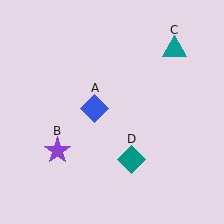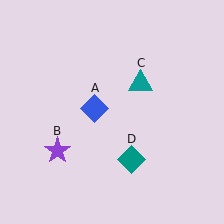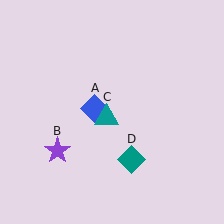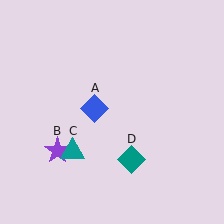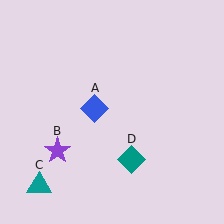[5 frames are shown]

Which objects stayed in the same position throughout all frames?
Blue diamond (object A) and purple star (object B) and teal diamond (object D) remained stationary.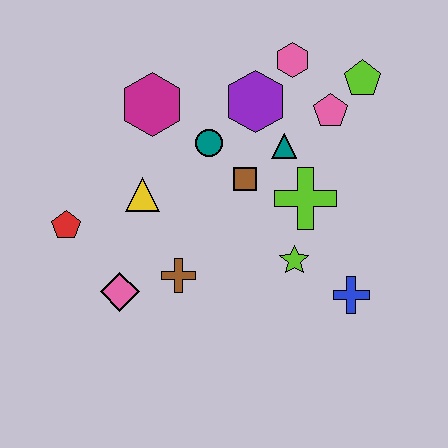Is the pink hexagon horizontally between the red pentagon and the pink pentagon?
Yes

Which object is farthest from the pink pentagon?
The red pentagon is farthest from the pink pentagon.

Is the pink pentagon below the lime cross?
No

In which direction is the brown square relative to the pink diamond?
The brown square is to the right of the pink diamond.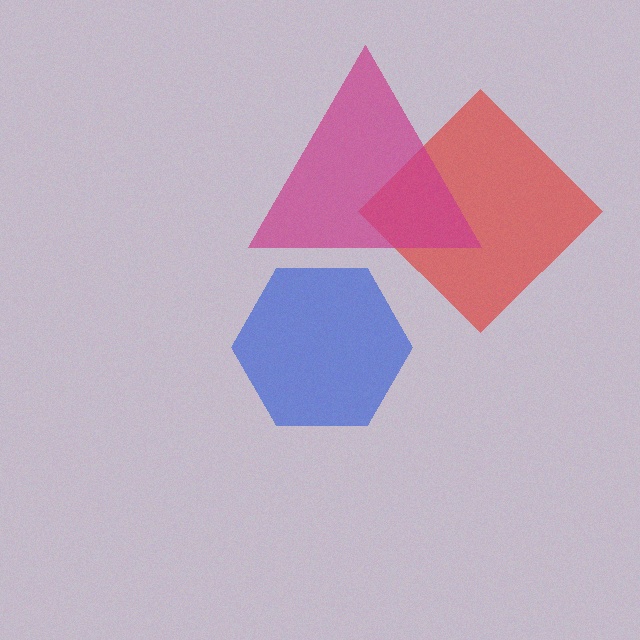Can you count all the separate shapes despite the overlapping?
Yes, there are 3 separate shapes.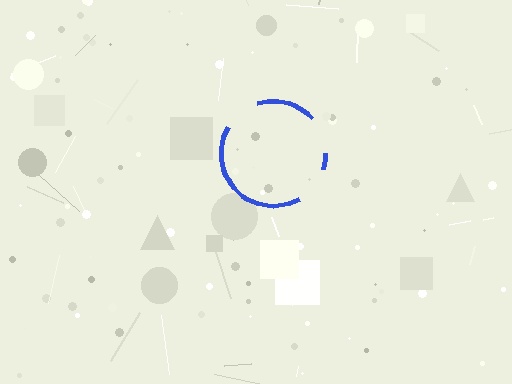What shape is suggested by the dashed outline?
The dashed outline suggests a circle.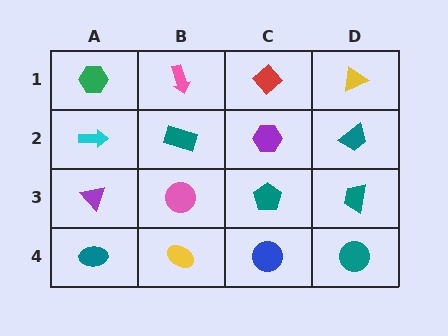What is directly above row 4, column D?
A teal trapezoid.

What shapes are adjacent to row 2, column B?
A pink arrow (row 1, column B), a pink circle (row 3, column B), a cyan arrow (row 2, column A), a purple hexagon (row 2, column C).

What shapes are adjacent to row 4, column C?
A teal pentagon (row 3, column C), a yellow ellipse (row 4, column B), a teal circle (row 4, column D).